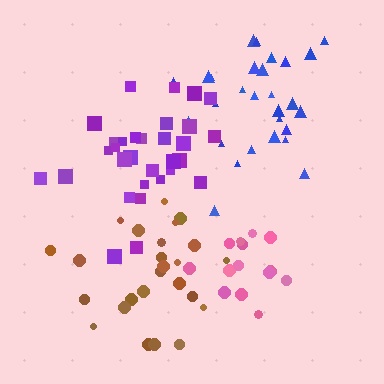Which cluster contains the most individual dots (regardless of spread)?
Purple (31).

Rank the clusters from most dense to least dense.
pink, blue, purple, brown.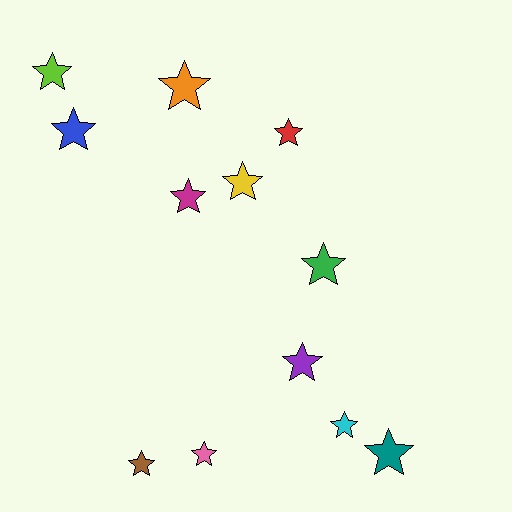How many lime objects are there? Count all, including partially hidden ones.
There is 1 lime object.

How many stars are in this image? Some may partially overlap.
There are 12 stars.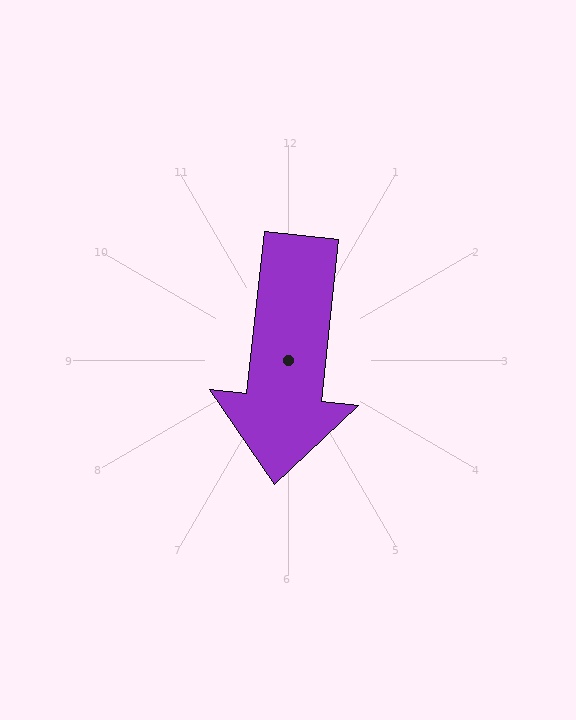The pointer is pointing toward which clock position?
Roughly 6 o'clock.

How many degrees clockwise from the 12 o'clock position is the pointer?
Approximately 186 degrees.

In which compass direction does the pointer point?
South.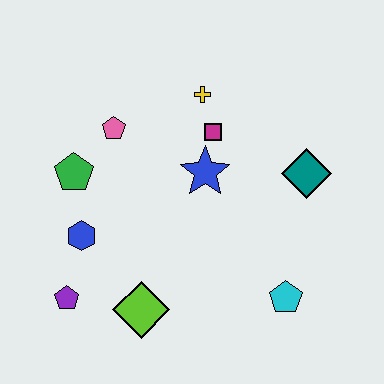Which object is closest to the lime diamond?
The purple pentagon is closest to the lime diamond.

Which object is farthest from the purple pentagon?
The teal diamond is farthest from the purple pentagon.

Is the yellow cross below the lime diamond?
No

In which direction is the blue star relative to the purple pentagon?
The blue star is to the right of the purple pentagon.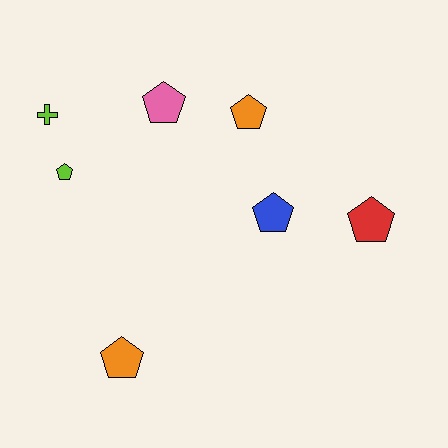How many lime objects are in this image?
There are 2 lime objects.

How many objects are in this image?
There are 7 objects.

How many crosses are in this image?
There is 1 cross.